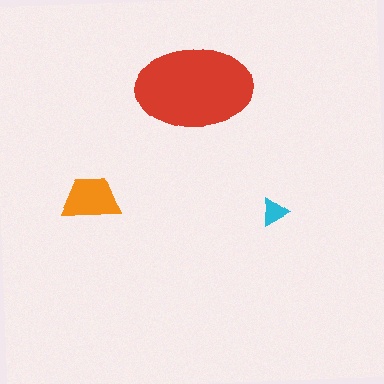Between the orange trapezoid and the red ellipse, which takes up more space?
The red ellipse.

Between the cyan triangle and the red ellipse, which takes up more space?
The red ellipse.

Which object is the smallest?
The cyan triangle.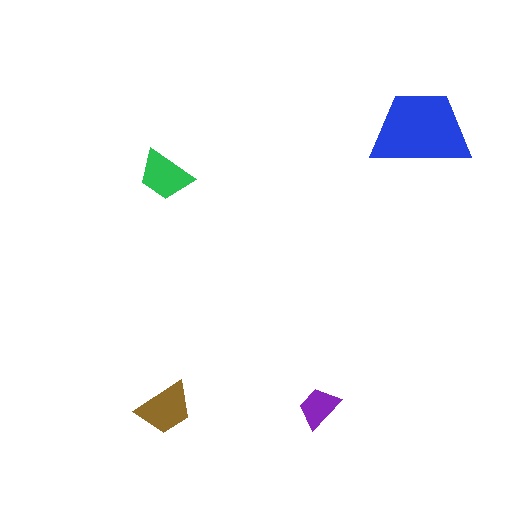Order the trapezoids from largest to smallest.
the blue one, the brown one, the green one, the purple one.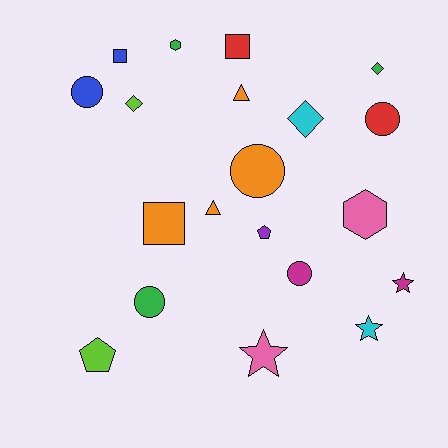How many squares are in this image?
There are 3 squares.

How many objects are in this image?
There are 20 objects.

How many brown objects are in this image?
There are no brown objects.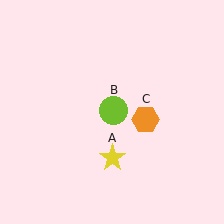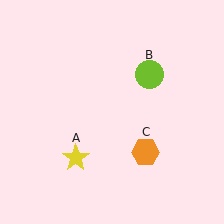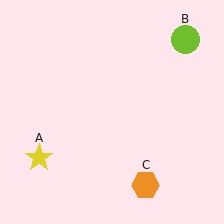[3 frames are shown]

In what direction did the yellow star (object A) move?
The yellow star (object A) moved left.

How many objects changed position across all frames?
3 objects changed position: yellow star (object A), lime circle (object B), orange hexagon (object C).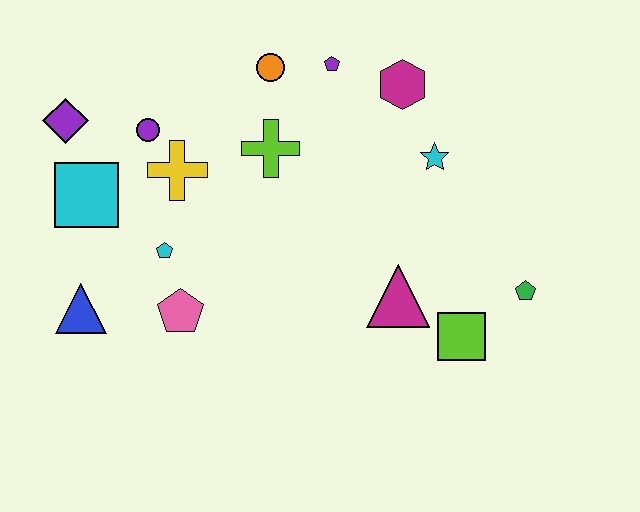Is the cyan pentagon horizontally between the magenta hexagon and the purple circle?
Yes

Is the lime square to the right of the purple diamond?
Yes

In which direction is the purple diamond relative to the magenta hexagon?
The purple diamond is to the left of the magenta hexagon.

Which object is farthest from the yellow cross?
The green pentagon is farthest from the yellow cross.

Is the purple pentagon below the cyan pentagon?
No